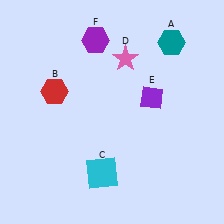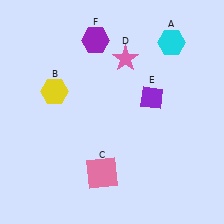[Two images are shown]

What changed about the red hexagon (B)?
In Image 1, B is red. In Image 2, it changed to yellow.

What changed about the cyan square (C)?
In Image 1, C is cyan. In Image 2, it changed to pink.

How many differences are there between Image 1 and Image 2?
There are 3 differences between the two images.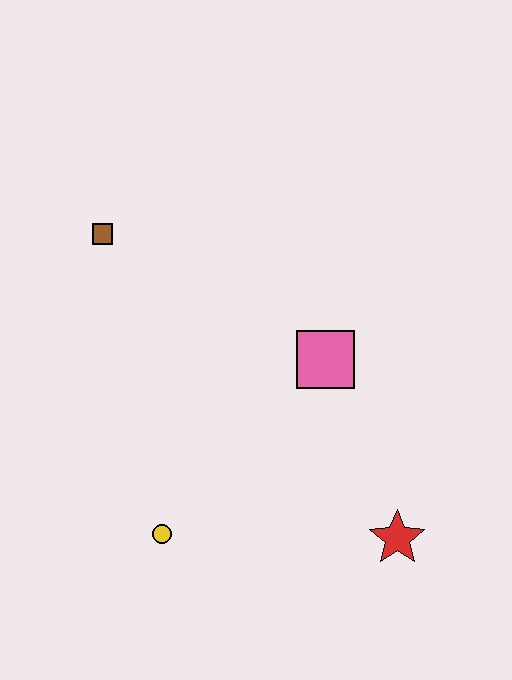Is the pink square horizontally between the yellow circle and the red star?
Yes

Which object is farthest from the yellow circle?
The brown square is farthest from the yellow circle.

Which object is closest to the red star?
The pink square is closest to the red star.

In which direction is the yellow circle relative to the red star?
The yellow circle is to the left of the red star.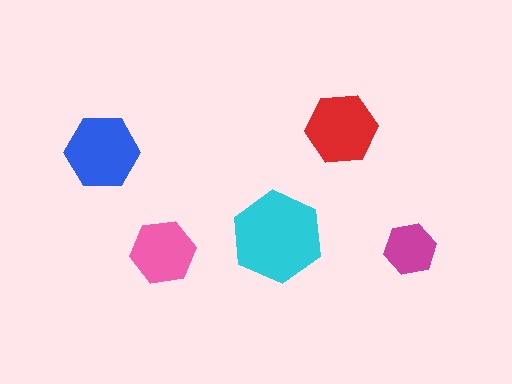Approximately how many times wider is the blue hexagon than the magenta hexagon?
About 1.5 times wider.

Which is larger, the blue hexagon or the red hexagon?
The blue one.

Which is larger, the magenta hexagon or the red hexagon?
The red one.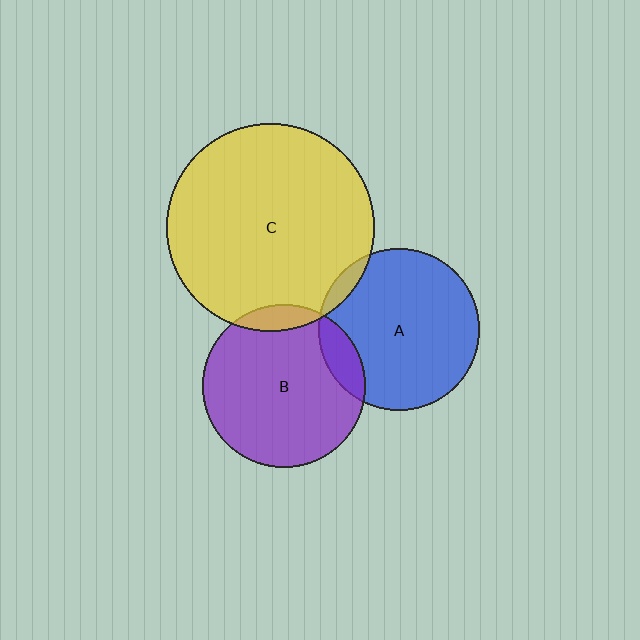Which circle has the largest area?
Circle C (yellow).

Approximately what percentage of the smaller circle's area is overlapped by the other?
Approximately 10%.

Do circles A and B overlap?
Yes.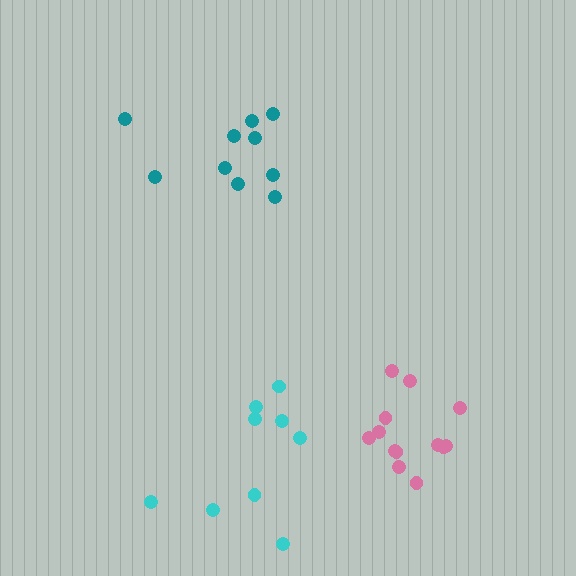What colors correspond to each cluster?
The clusters are colored: teal, cyan, pink.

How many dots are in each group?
Group 1: 10 dots, Group 2: 9 dots, Group 3: 13 dots (32 total).